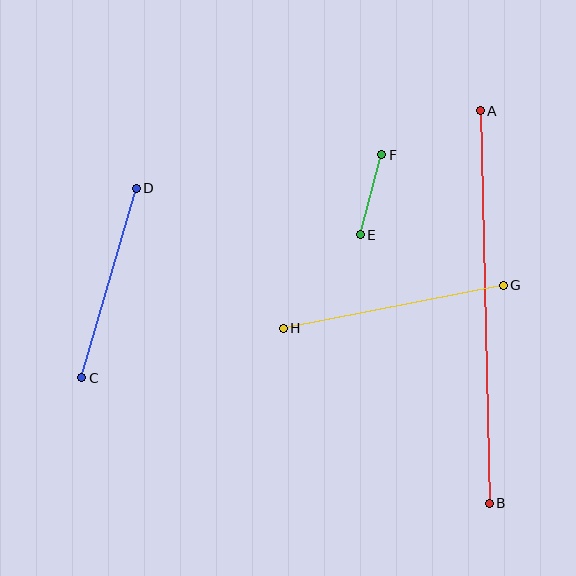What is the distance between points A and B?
The distance is approximately 392 pixels.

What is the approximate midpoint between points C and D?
The midpoint is at approximately (109, 283) pixels.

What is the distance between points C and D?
The distance is approximately 197 pixels.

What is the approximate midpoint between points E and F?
The midpoint is at approximately (371, 195) pixels.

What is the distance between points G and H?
The distance is approximately 224 pixels.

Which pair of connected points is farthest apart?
Points A and B are farthest apart.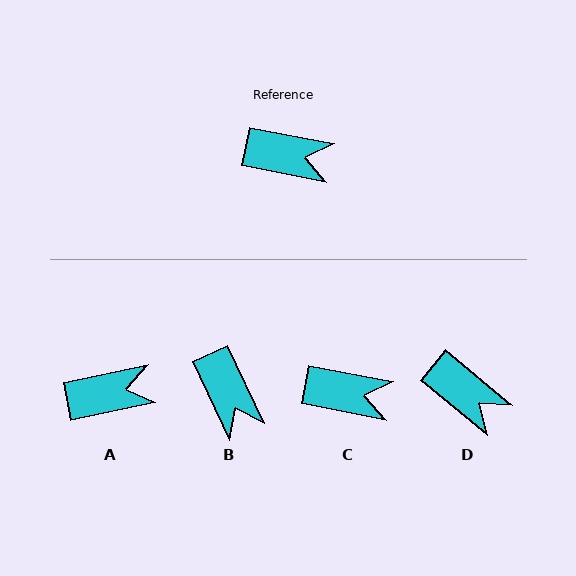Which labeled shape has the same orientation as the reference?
C.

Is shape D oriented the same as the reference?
No, it is off by about 29 degrees.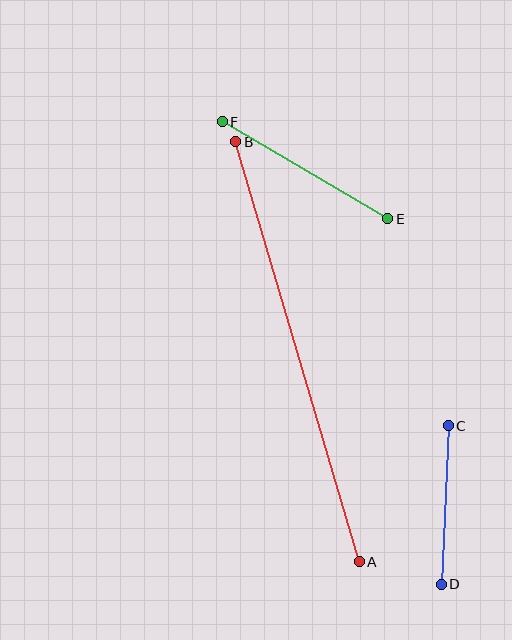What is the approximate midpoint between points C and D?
The midpoint is at approximately (445, 505) pixels.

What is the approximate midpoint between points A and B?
The midpoint is at approximately (297, 352) pixels.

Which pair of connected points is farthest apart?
Points A and B are farthest apart.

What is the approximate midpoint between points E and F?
The midpoint is at approximately (305, 170) pixels.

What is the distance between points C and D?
The distance is approximately 158 pixels.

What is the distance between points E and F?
The distance is approximately 192 pixels.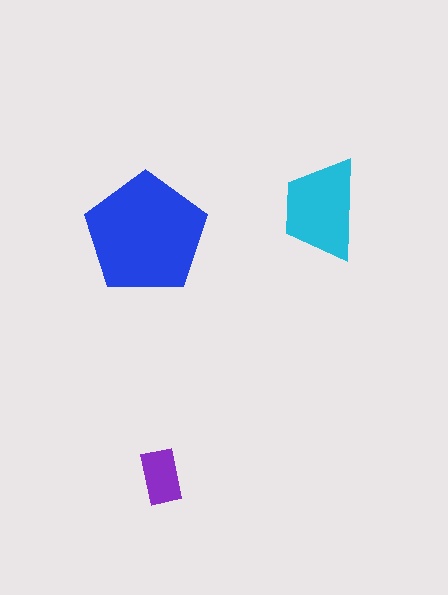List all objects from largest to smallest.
The blue pentagon, the cyan trapezoid, the purple rectangle.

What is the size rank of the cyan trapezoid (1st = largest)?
2nd.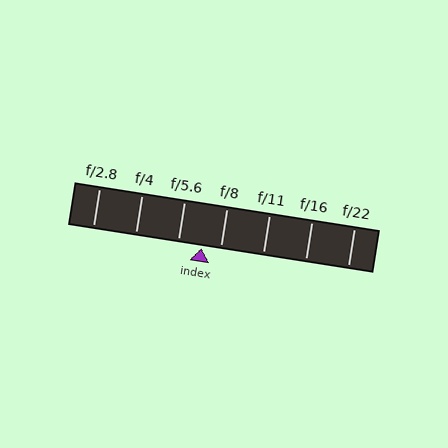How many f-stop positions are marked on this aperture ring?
There are 7 f-stop positions marked.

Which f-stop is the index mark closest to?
The index mark is closest to f/8.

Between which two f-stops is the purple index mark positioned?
The index mark is between f/5.6 and f/8.